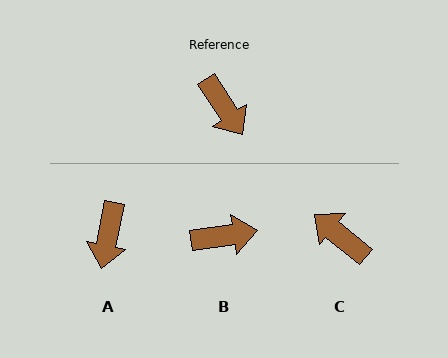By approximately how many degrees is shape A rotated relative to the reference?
Approximately 44 degrees clockwise.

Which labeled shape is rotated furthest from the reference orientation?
C, about 163 degrees away.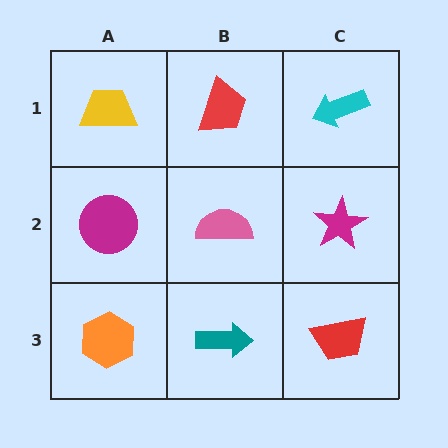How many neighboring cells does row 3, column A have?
2.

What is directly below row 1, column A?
A magenta circle.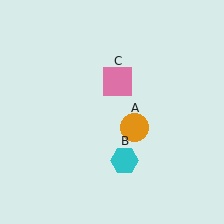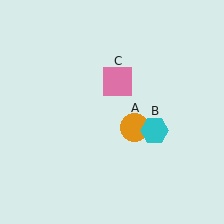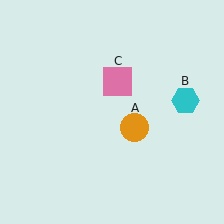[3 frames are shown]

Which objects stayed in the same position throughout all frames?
Orange circle (object A) and pink square (object C) remained stationary.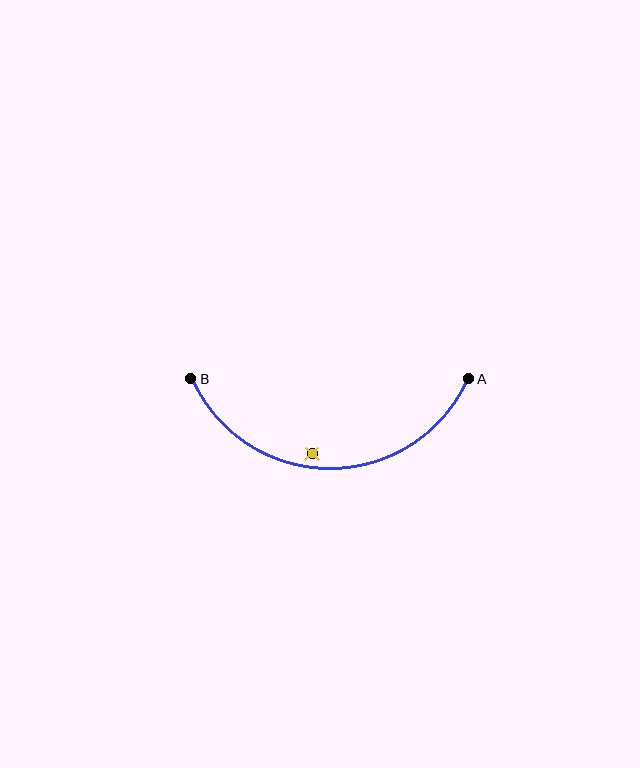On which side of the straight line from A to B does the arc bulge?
The arc bulges below the straight line connecting A and B.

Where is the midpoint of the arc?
The arc midpoint is the point on the curve farthest from the straight line joining A and B. It sits below that line.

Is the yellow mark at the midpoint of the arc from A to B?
No — the yellow mark does not lie on the arc at all. It sits slightly inside the curve.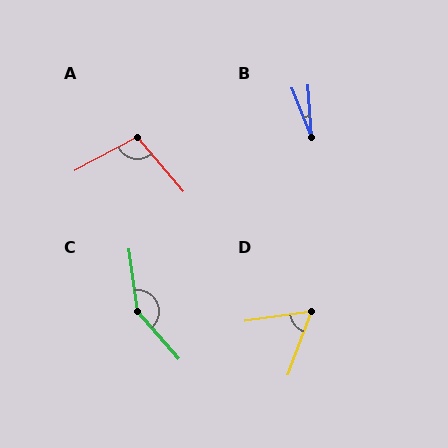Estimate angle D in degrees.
Approximately 61 degrees.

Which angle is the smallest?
B, at approximately 18 degrees.